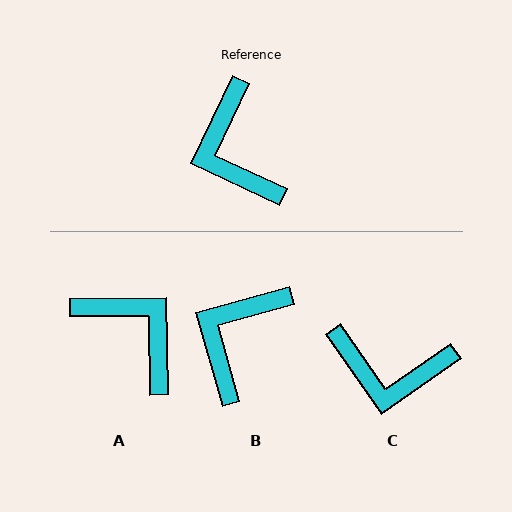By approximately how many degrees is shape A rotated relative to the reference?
Approximately 154 degrees clockwise.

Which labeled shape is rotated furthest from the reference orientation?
A, about 154 degrees away.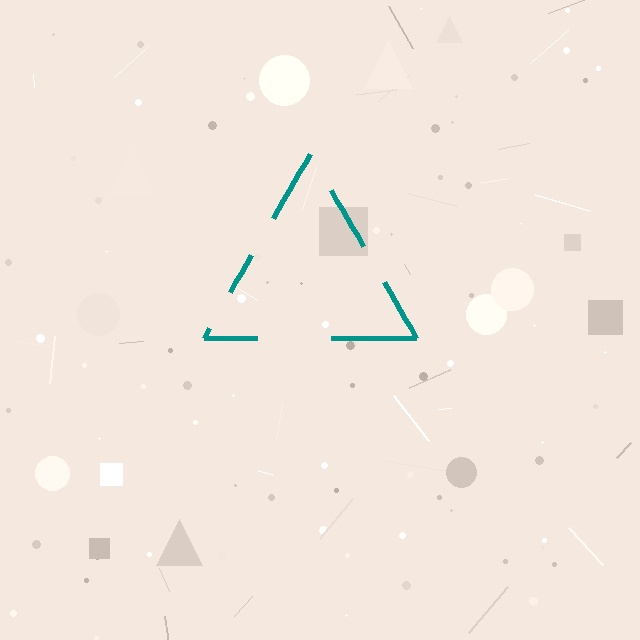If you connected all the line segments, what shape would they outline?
They would outline a triangle.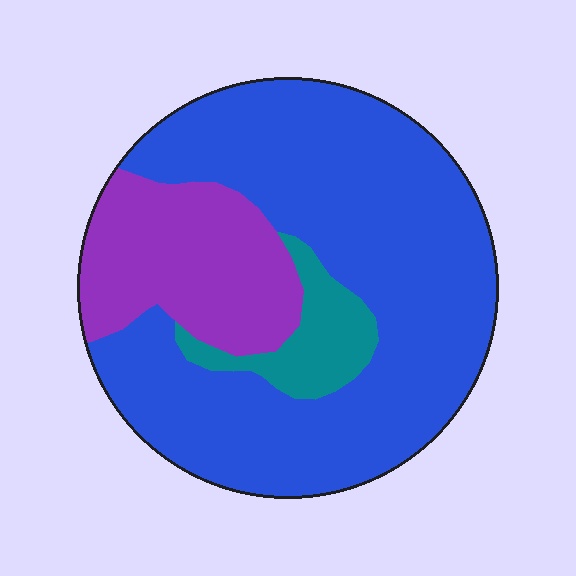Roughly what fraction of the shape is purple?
Purple covers about 20% of the shape.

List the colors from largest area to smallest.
From largest to smallest: blue, purple, teal.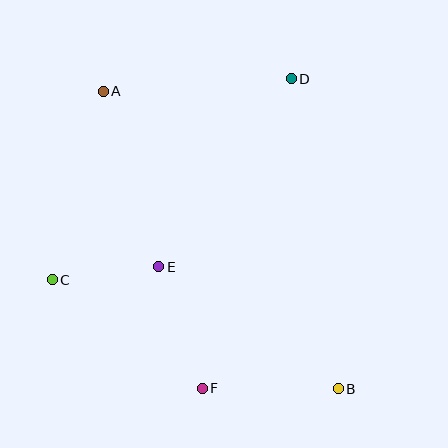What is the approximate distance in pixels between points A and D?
The distance between A and D is approximately 188 pixels.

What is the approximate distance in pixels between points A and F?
The distance between A and F is approximately 313 pixels.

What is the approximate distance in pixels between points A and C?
The distance between A and C is approximately 195 pixels.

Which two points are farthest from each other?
Points A and B are farthest from each other.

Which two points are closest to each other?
Points C and E are closest to each other.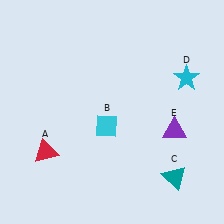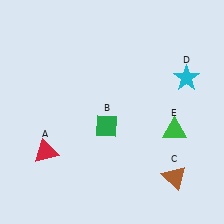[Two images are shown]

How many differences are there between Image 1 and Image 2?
There are 3 differences between the two images.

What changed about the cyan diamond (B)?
In Image 1, B is cyan. In Image 2, it changed to green.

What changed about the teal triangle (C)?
In Image 1, C is teal. In Image 2, it changed to brown.